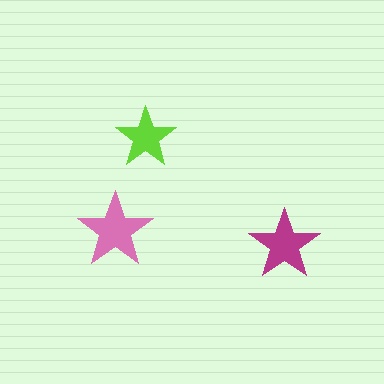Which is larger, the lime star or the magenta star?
The magenta one.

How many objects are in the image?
There are 3 objects in the image.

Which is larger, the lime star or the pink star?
The pink one.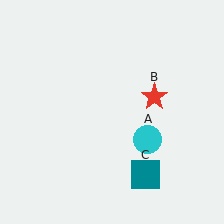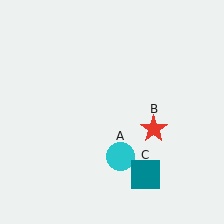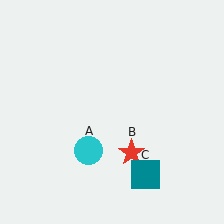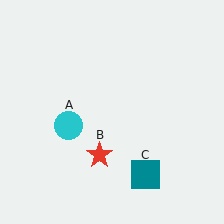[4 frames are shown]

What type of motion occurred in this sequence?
The cyan circle (object A), red star (object B) rotated clockwise around the center of the scene.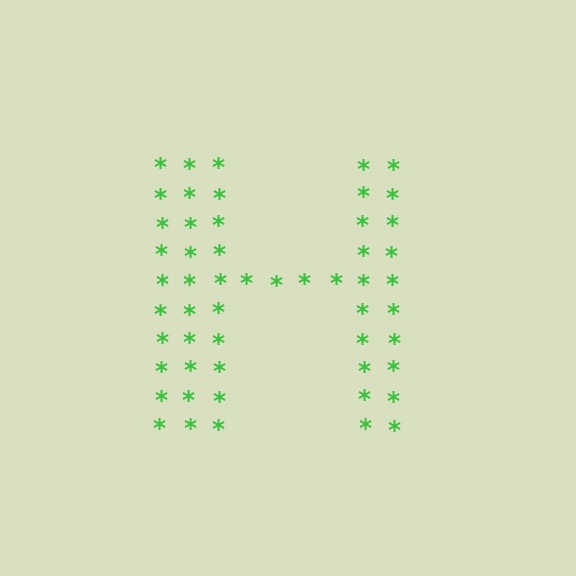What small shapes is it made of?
It is made of small asterisks.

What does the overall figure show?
The overall figure shows the letter H.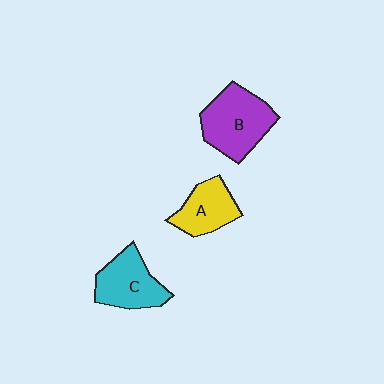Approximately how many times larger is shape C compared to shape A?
Approximately 1.2 times.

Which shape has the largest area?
Shape B (purple).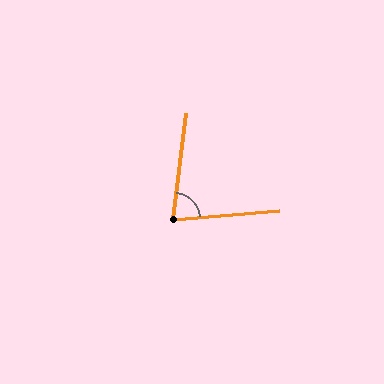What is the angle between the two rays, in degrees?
Approximately 79 degrees.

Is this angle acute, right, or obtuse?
It is acute.